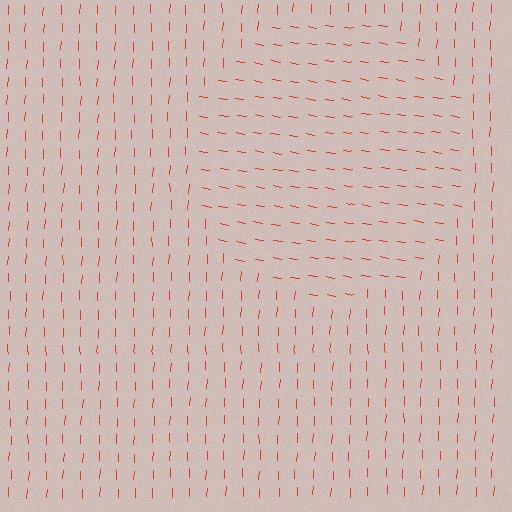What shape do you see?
I see a circle.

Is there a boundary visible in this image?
Yes, there is a texture boundary formed by a change in line orientation.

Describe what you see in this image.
The image is filled with small red line segments. A circle region in the image has lines oriented differently from the surrounding lines, creating a visible texture boundary.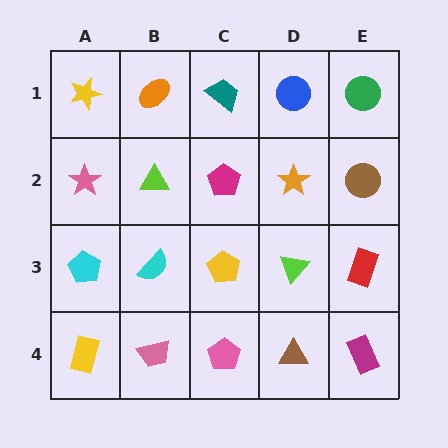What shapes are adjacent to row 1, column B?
A lime triangle (row 2, column B), a yellow star (row 1, column A), a teal trapezoid (row 1, column C).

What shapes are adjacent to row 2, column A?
A yellow star (row 1, column A), a cyan pentagon (row 3, column A), a lime triangle (row 2, column B).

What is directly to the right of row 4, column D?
A magenta rectangle.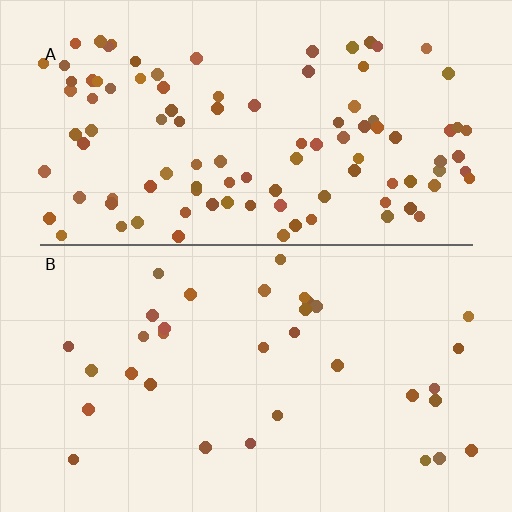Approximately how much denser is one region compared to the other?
Approximately 3.1× — region A over region B.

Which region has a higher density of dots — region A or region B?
A (the top).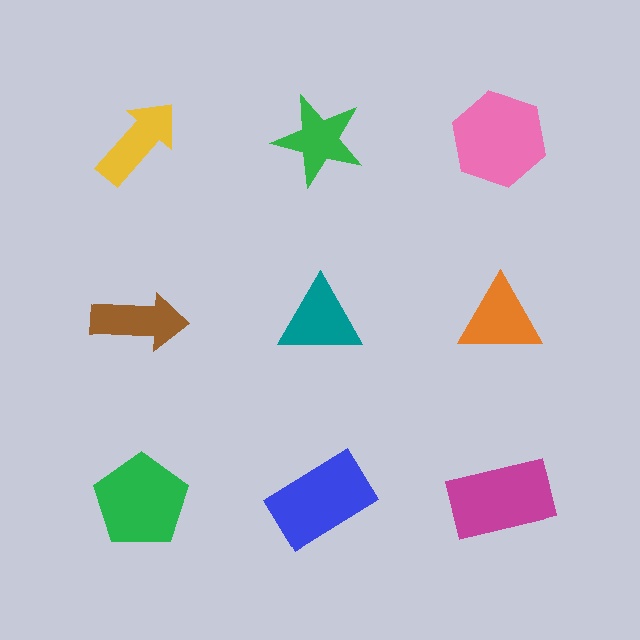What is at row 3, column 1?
A green pentagon.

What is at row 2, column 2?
A teal triangle.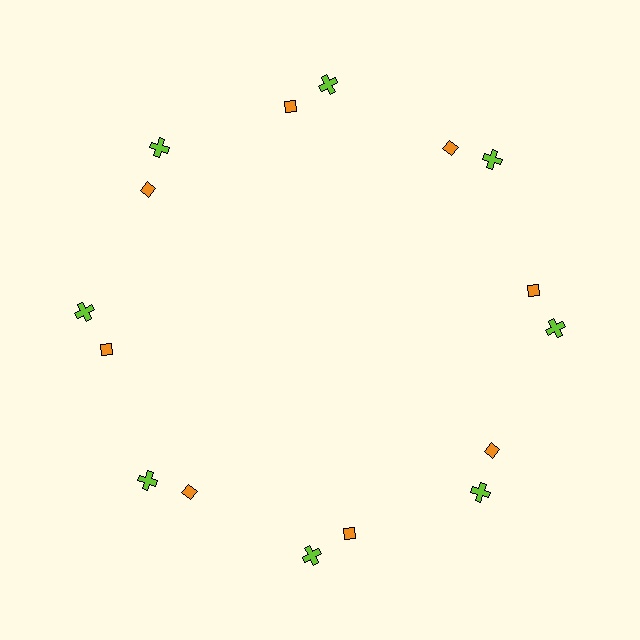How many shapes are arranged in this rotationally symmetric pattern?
There are 16 shapes, arranged in 8 groups of 2.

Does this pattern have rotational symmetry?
Yes, this pattern has 8-fold rotational symmetry. It looks the same after rotating 45 degrees around the center.